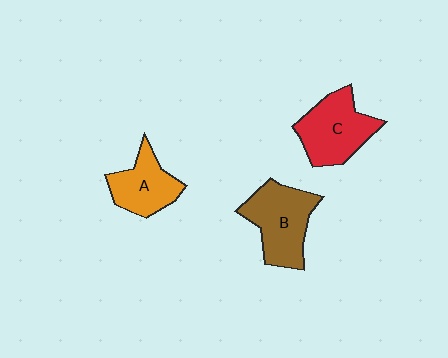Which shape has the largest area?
Shape B (brown).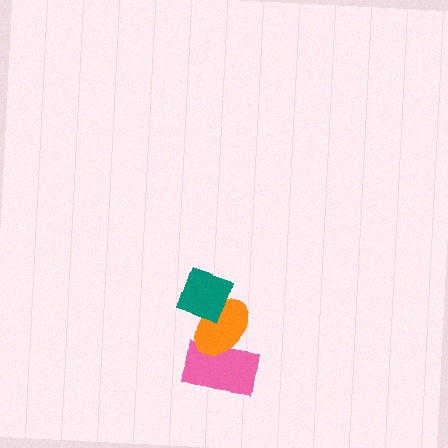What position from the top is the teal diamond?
The teal diamond is 1st from the top.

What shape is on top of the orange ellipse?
The teal diamond is on top of the orange ellipse.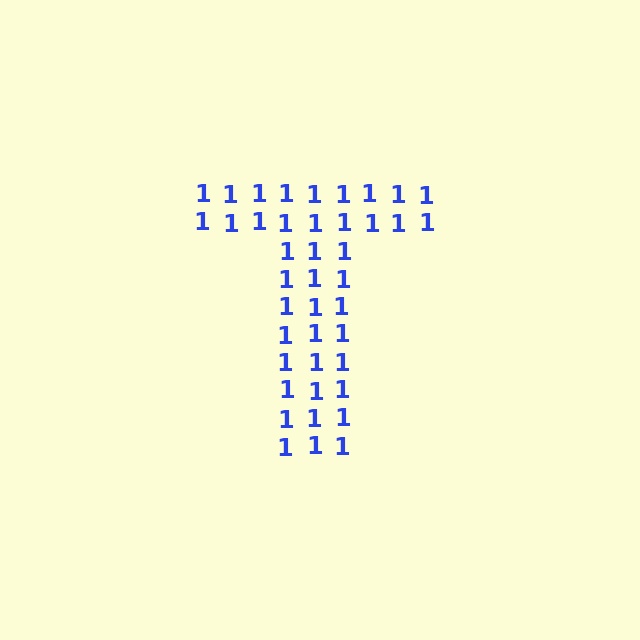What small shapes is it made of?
It is made of small digit 1's.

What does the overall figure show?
The overall figure shows the letter T.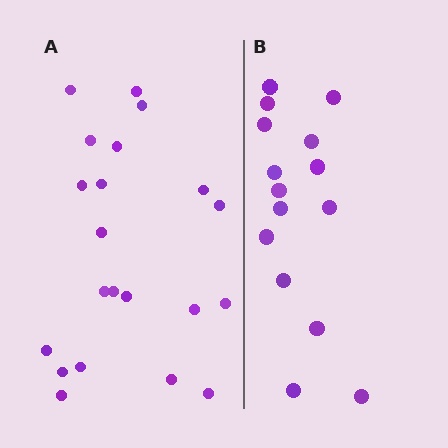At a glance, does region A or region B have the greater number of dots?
Region A (the left region) has more dots.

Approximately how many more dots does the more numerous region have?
Region A has about 6 more dots than region B.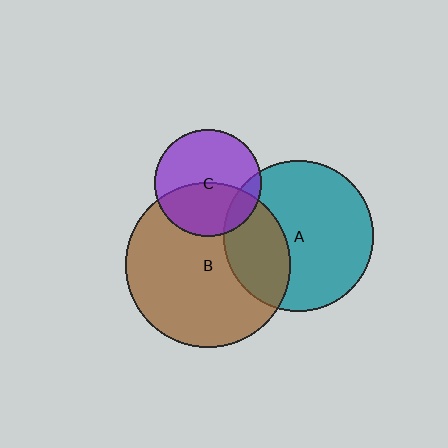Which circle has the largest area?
Circle B (brown).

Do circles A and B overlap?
Yes.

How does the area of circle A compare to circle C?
Approximately 2.0 times.